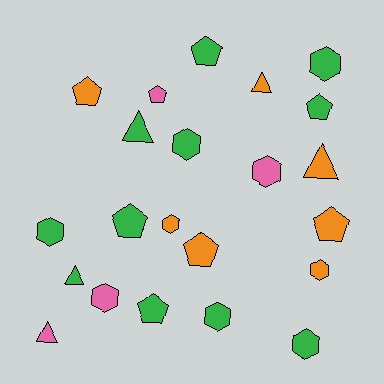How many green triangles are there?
There are 2 green triangles.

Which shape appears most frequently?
Hexagon, with 9 objects.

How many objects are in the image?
There are 22 objects.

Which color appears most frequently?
Green, with 11 objects.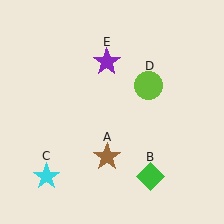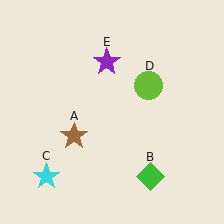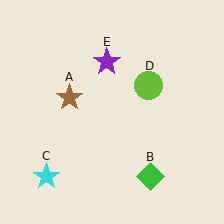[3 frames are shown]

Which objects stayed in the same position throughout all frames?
Green diamond (object B) and cyan star (object C) and lime circle (object D) and purple star (object E) remained stationary.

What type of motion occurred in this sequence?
The brown star (object A) rotated clockwise around the center of the scene.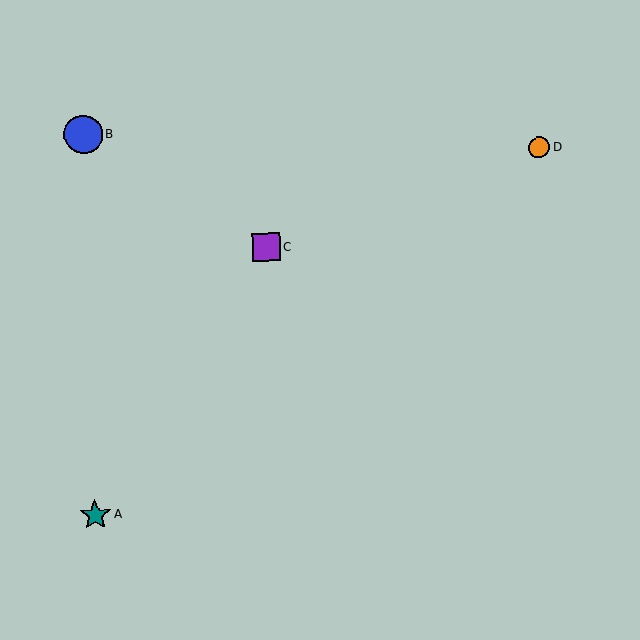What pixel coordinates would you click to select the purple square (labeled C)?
Click at (266, 247) to select the purple square C.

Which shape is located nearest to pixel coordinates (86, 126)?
The blue circle (labeled B) at (83, 135) is nearest to that location.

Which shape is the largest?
The blue circle (labeled B) is the largest.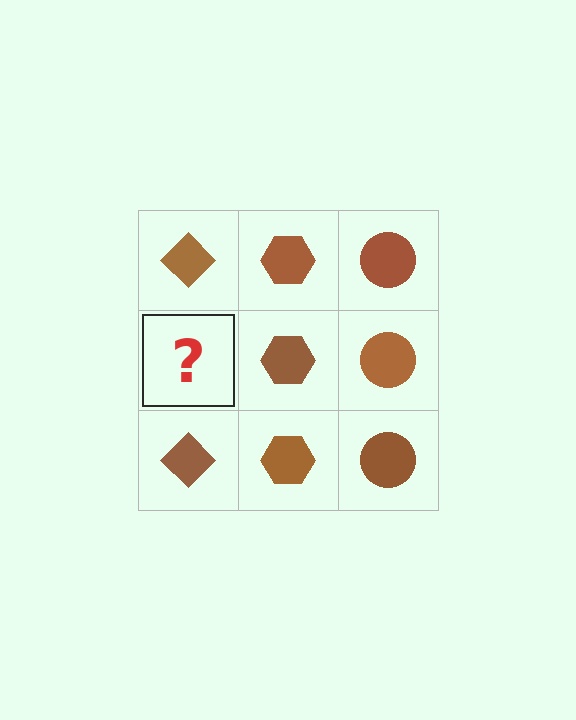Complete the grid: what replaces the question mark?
The question mark should be replaced with a brown diamond.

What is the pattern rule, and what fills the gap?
The rule is that each column has a consistent shape. The gap should be filled with a brown diamond.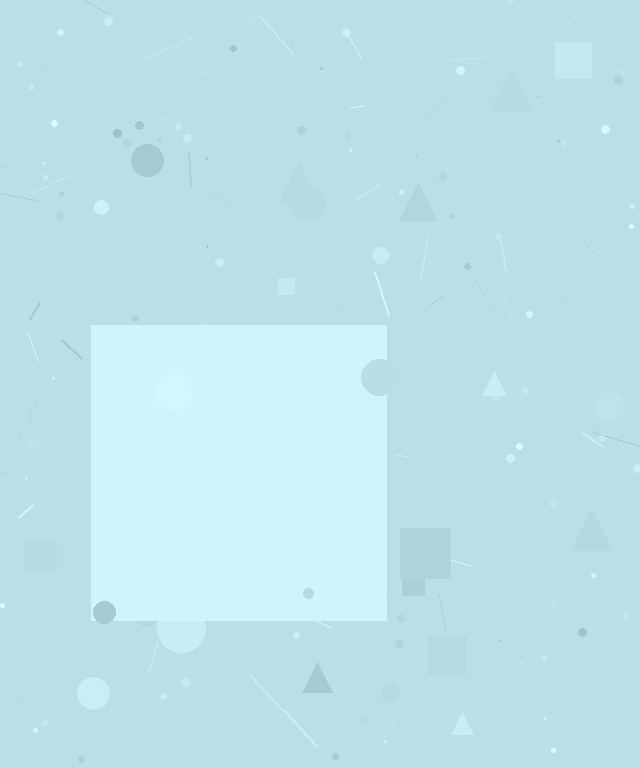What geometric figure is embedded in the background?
A square is embedded in the background.